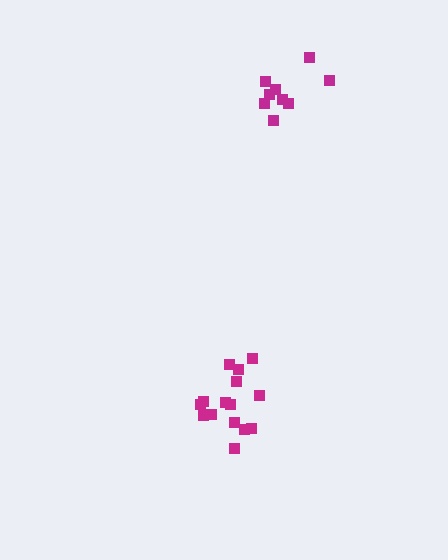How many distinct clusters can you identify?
There are 2 distinct clusters.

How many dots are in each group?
Group 1: 9 dots, Group 2: 15 dots (24 total).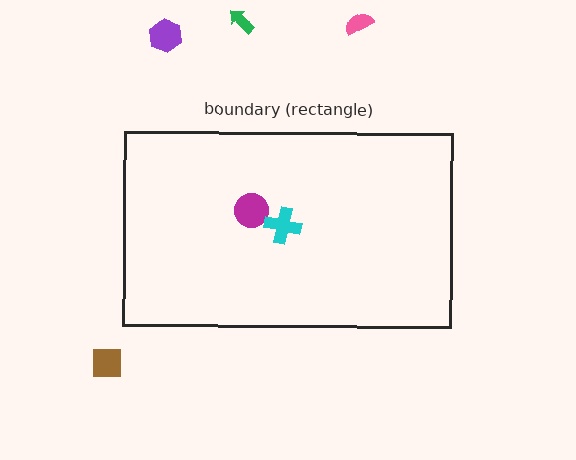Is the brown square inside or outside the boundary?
Outside.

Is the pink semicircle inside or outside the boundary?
Outside.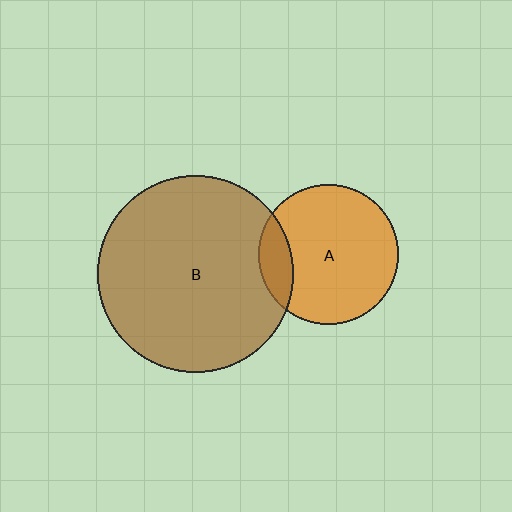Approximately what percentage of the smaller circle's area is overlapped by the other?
Approximately 15%.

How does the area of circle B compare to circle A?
Approximately 2.0 times.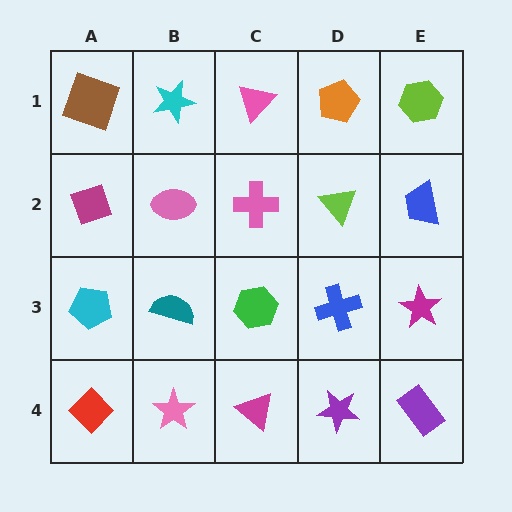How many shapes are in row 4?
5 shapes.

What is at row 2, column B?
A pink ellipse.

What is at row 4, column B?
A pink star.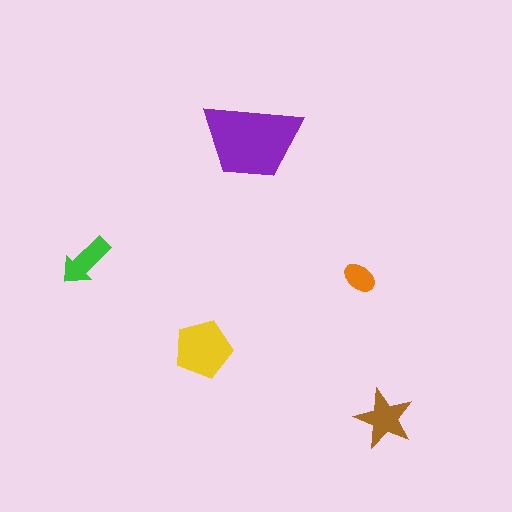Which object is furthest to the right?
The brown star is rightmost.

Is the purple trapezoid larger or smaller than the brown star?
Larger.